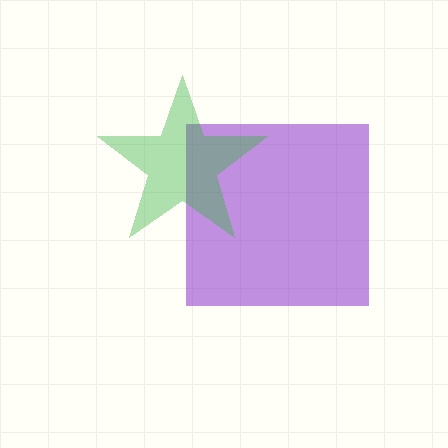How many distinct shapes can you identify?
There are 2 distinct shapes: a purple square, a green star.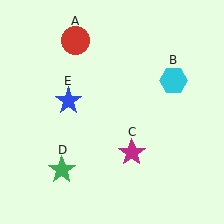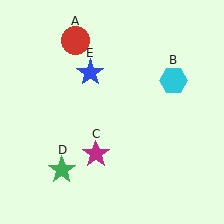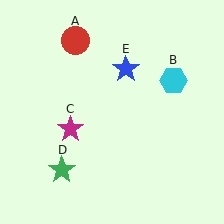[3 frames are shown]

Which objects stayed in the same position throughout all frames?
Red circle (object A) and cyan hexagon (object B) and green star (object D) remained stationary.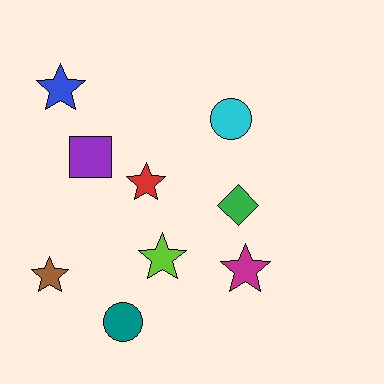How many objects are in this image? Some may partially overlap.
There are 9 objects.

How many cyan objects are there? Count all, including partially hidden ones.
There is 1 cyan object.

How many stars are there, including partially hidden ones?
There are 5 stars.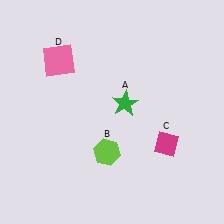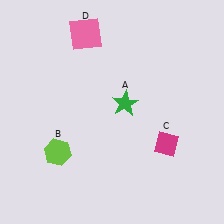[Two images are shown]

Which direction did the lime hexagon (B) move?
The lime hexagon (B) moved left.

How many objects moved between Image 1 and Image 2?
2 objects moved between the two images.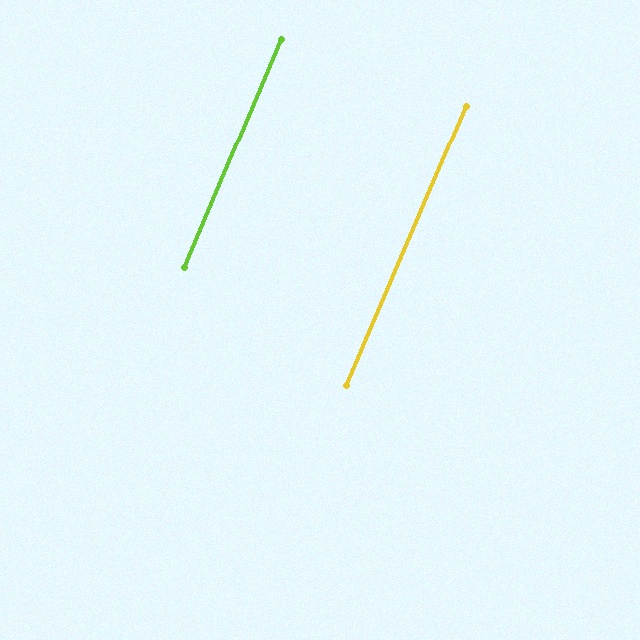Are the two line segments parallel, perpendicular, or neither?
Parallel — their directions differ by only 0.2°.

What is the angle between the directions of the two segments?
Approximately 0 degrees.